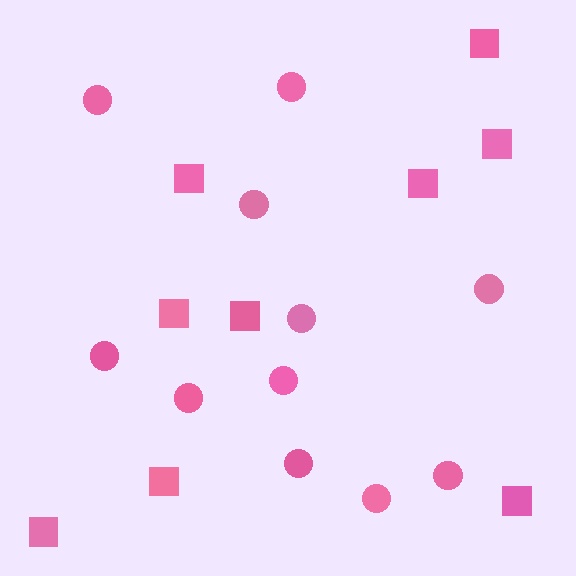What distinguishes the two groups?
There are 2 groups: one group of squares (9) and one group of circles (11).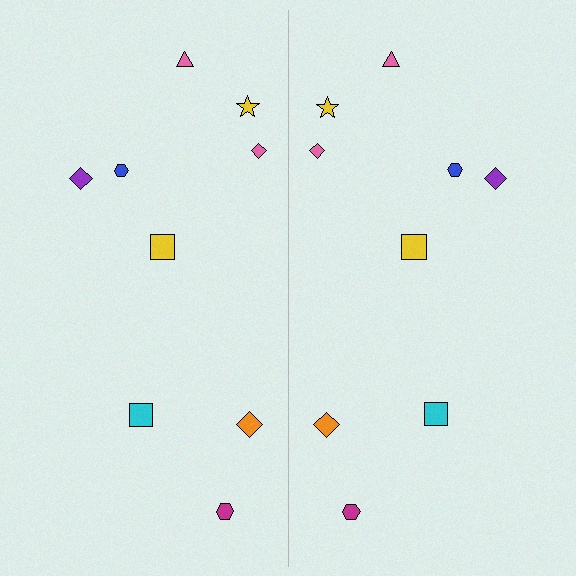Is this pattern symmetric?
Yes, this pattern has bilateral (reflection) symmetry.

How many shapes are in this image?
There are 18 shapes in this image.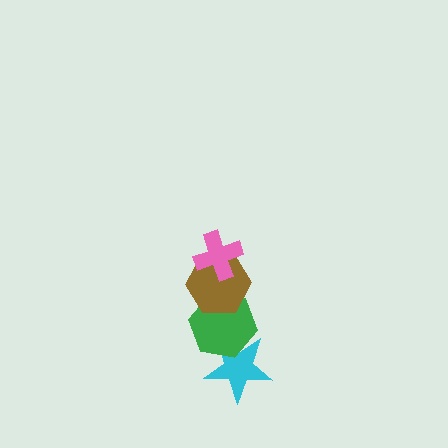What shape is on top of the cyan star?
The green hexagon is on top of the cyan star.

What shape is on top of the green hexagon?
The brown hexagon is on top of the green hexagon.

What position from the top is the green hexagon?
The green hexagon is 3rd from the top.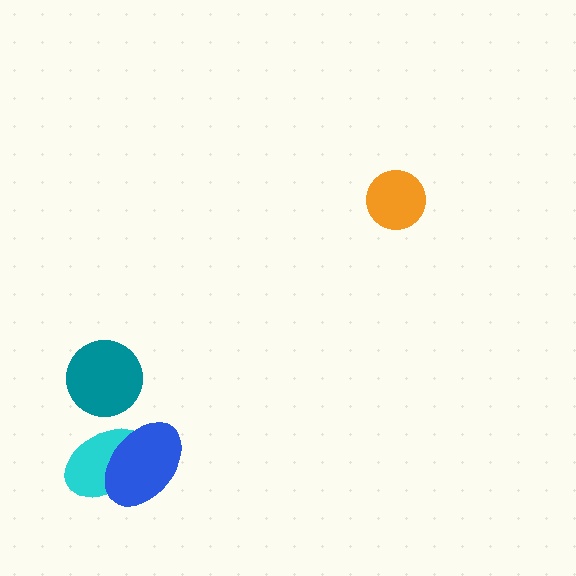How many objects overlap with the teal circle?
0 objects overlap with the teal circle.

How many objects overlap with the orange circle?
0 objects overlap with the orange circle.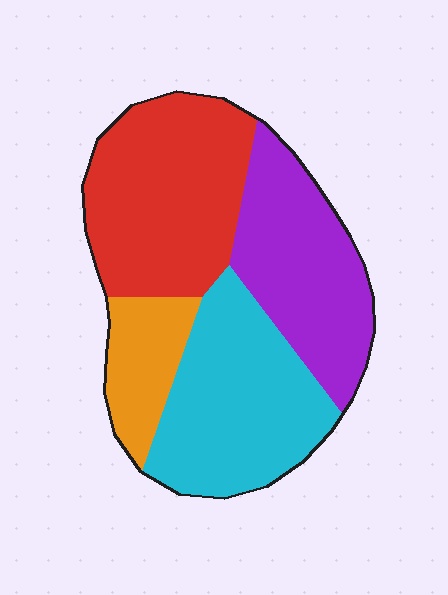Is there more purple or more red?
Red.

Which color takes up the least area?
Orange, at roughly 10%.